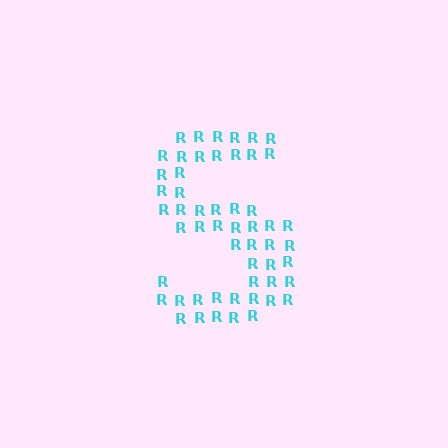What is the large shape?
The large shape is the letter S.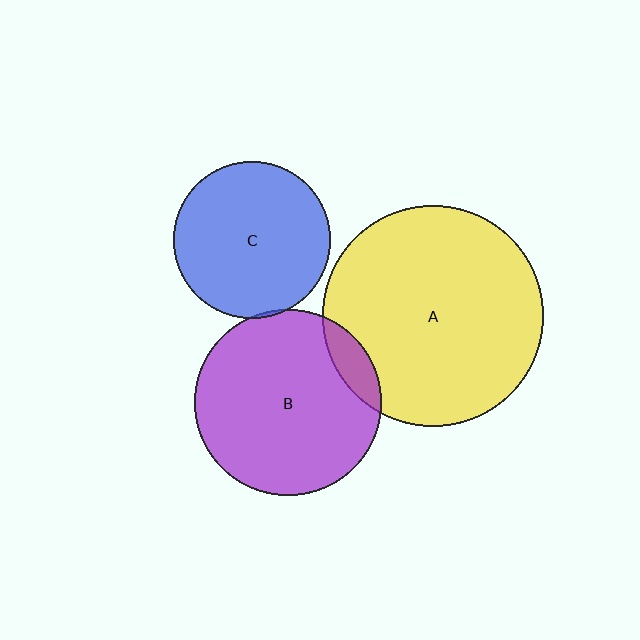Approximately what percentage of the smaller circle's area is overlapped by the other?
Approximately 5%.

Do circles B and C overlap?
Yes.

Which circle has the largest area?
Circle A (yellow).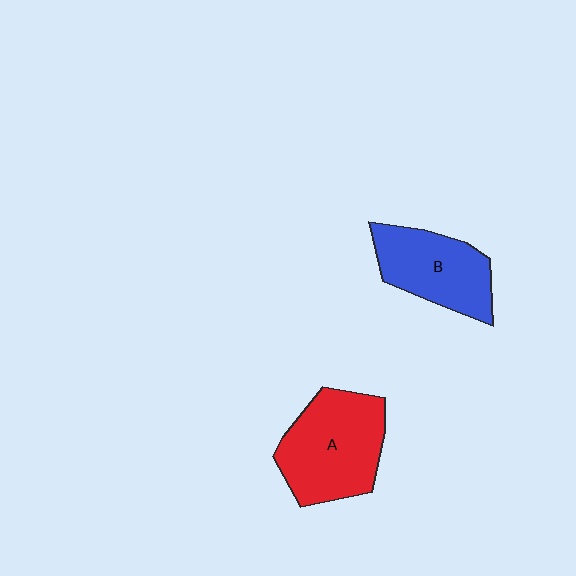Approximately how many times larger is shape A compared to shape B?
Approximately 1.3 times.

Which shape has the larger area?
Shape A (red).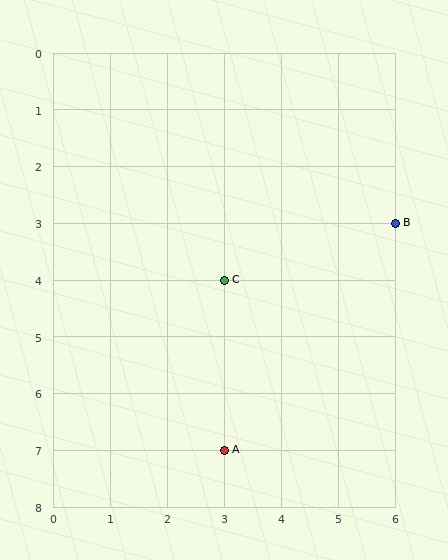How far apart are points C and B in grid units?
Points C and B are 3 columns and 1 row apart (about 3.2 grid units diagonally).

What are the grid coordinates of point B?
Point B is at grid coordinates (6, 3).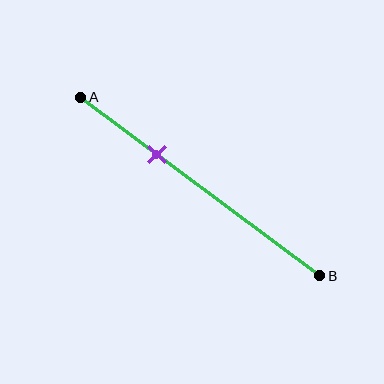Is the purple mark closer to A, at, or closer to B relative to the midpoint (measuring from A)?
The purple mark is closer to point A than the midpoint of segment AB.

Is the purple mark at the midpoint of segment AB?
No, the mark is at about 30% from A, not at the 50% midpoint.